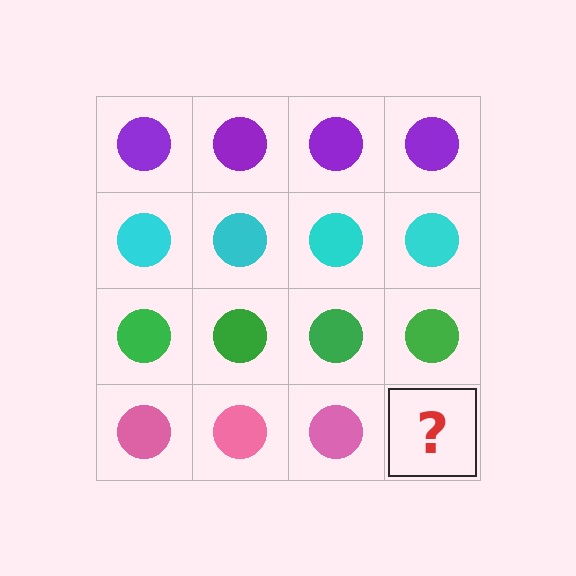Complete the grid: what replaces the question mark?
The question mark should be replaced with a pink circle.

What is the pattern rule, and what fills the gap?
The rule is that each row has a consistent color. The gap should be filled with a pink circle.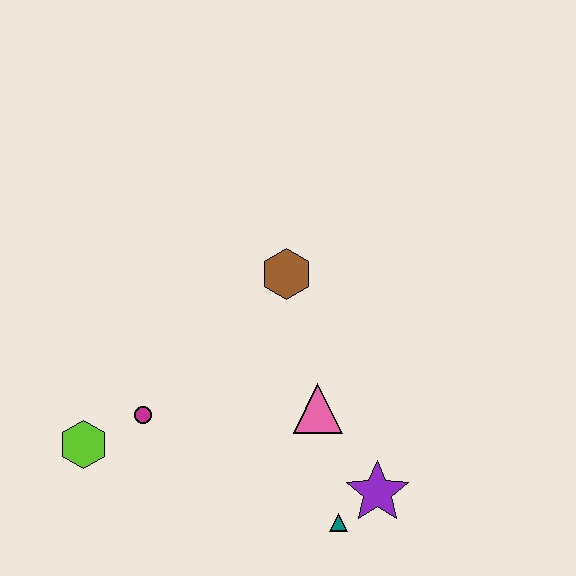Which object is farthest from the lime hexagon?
The purple star is farthest from the lime hexagon.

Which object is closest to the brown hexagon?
The pink triangle is closest to the brown hexagon.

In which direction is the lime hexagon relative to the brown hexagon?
The lime hexagon is to the left of the brown hexagon.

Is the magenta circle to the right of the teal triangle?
No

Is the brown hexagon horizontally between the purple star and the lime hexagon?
Yes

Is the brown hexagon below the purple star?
No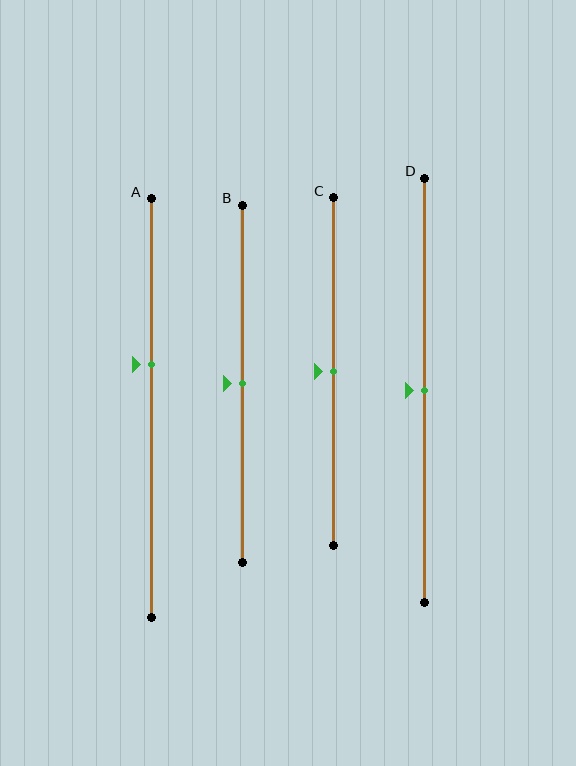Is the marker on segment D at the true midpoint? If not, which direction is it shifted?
Yes, the marker on segment D is at the true midpoint.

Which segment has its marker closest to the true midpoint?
Segment B has its marker closest to the true midpoint.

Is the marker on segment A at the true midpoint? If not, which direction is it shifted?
No, the marker on segment A is shifted upward by about 10% of the segment length.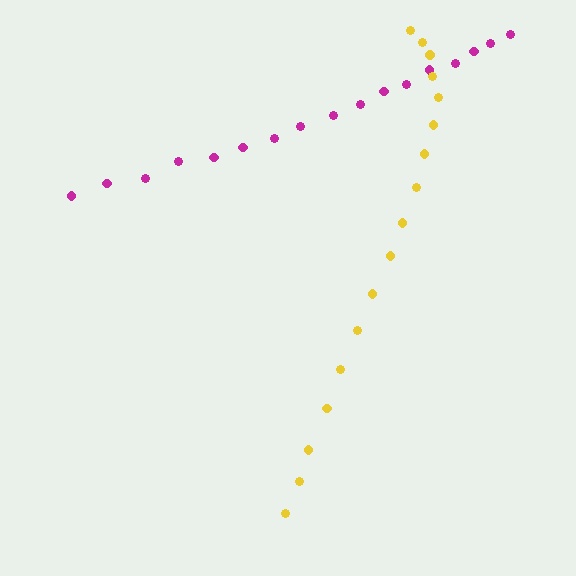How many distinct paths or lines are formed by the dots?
There are 2 distinct paths.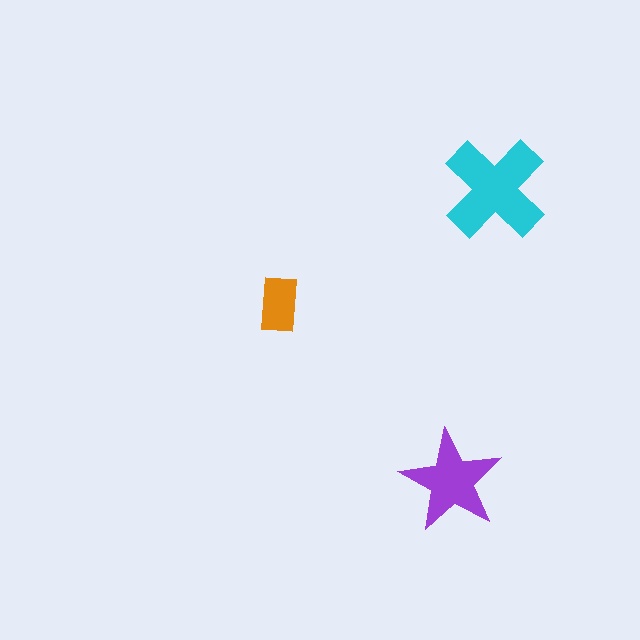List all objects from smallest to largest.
The orange rectangle, the purple star, the cyan cross.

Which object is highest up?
The cyan cross is topmost.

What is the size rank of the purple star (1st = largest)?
2nd.